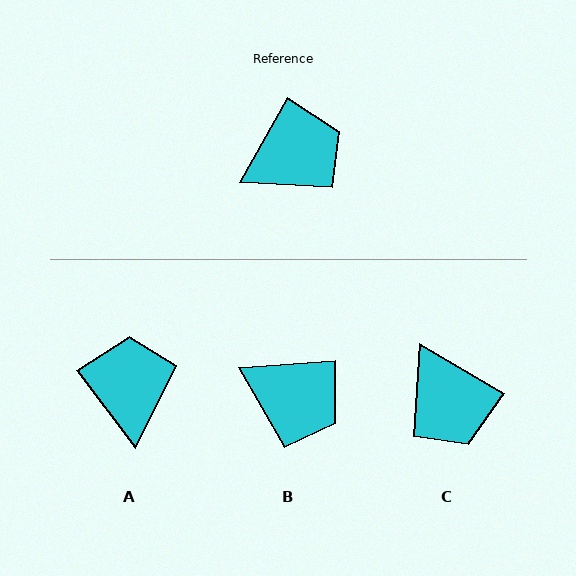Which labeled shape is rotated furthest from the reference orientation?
C, about 91 degrees away.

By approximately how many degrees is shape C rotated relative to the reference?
Approximately 91 degrees clockwise.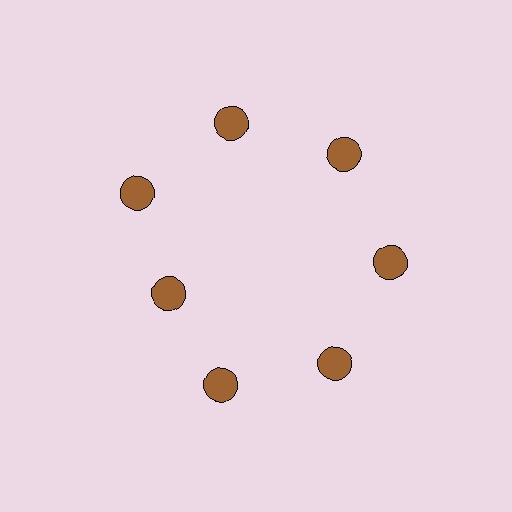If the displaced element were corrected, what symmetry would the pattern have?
It would have 7-fold rotational symmetry — the pattern would map onto itself every 51 degrees.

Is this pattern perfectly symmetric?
No. The 7 brown circles are arranged in a ring, but one element near the 8 o'clock position is pulled inward toward the center, breaking the 7-fold rotational symmetry.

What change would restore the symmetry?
The symmetry would be restored by moving it outward, back onto the ring so that all 7 circles sit at equal angles and equal distance from the center.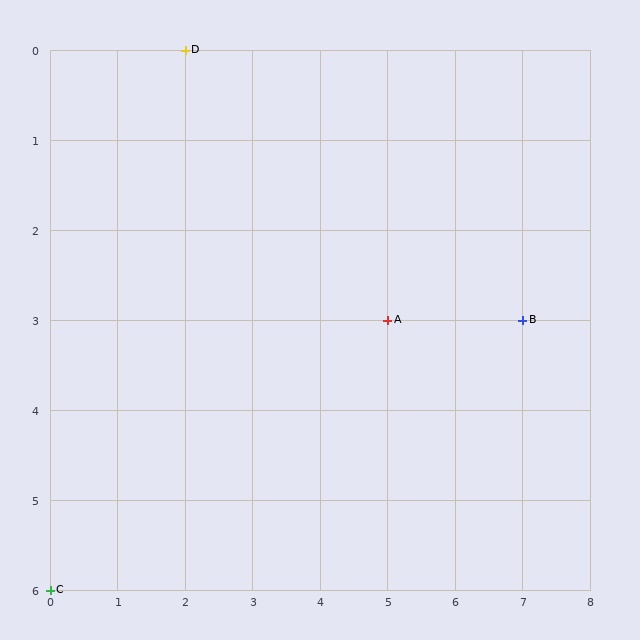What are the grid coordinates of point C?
Point C is at grid coordinates (0, 6).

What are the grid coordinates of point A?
Point A is at grid coordinates (5, 3).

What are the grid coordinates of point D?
Point D is at grid coordinates (2, 0).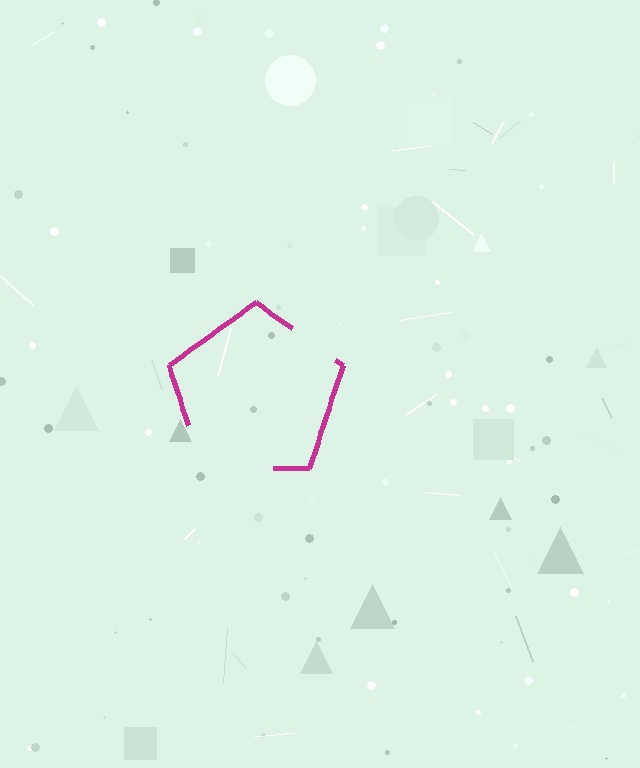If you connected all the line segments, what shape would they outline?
They would outline a pentagon.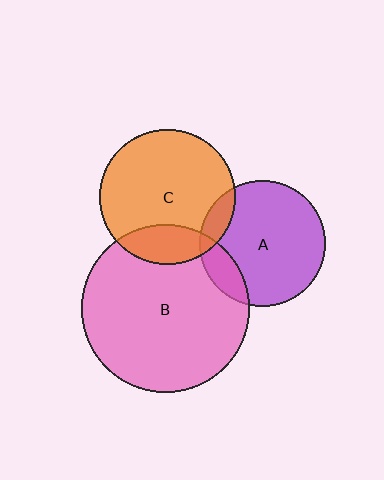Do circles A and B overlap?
Yes.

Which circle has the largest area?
Circle B (pink).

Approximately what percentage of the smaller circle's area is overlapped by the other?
Approximately 15%.